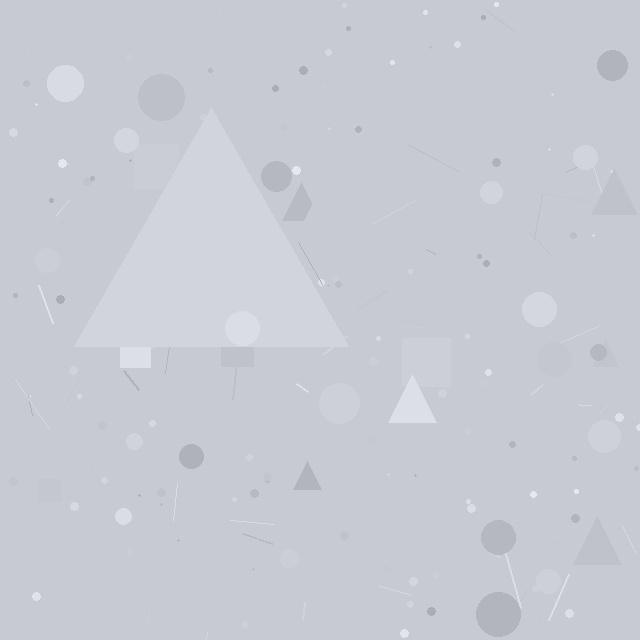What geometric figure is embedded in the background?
A triangle is embedded in the background.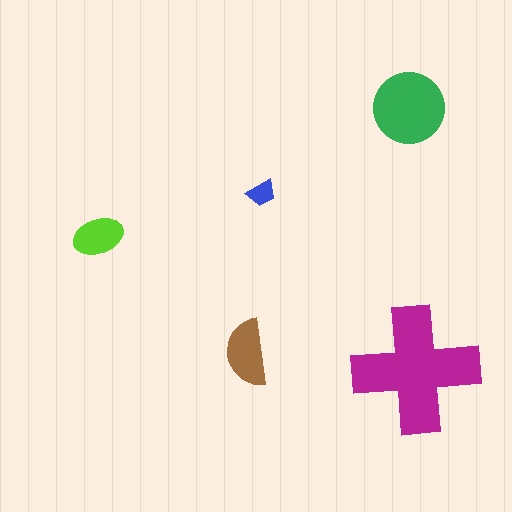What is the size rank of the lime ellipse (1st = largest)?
4th.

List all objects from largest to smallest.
The magenta cross, the green circle, the brown semicircle, the lime ellipse, the blue trapezoid.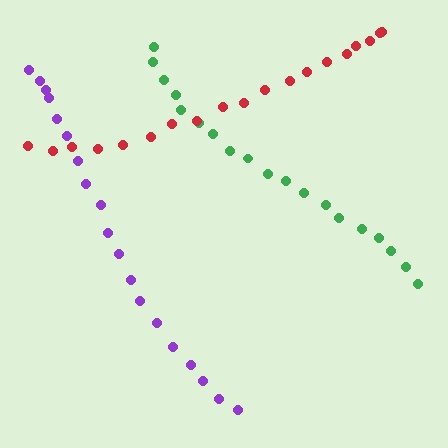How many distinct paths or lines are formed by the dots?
There are 3 distinct paths.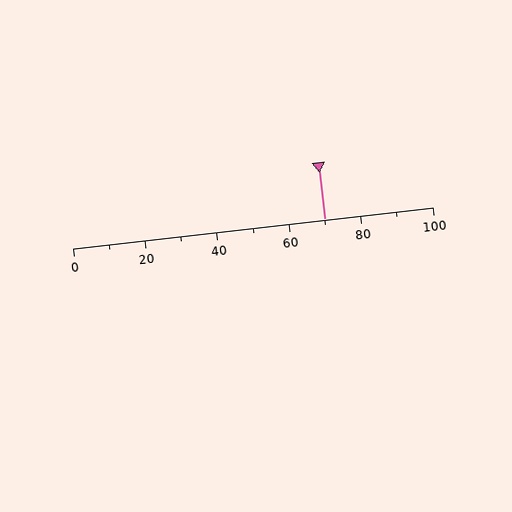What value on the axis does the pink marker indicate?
The marker indicates approximately 70.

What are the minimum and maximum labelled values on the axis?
The axis runs from 0 to 100.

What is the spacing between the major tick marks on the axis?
The major ticks are spaced 20 apart.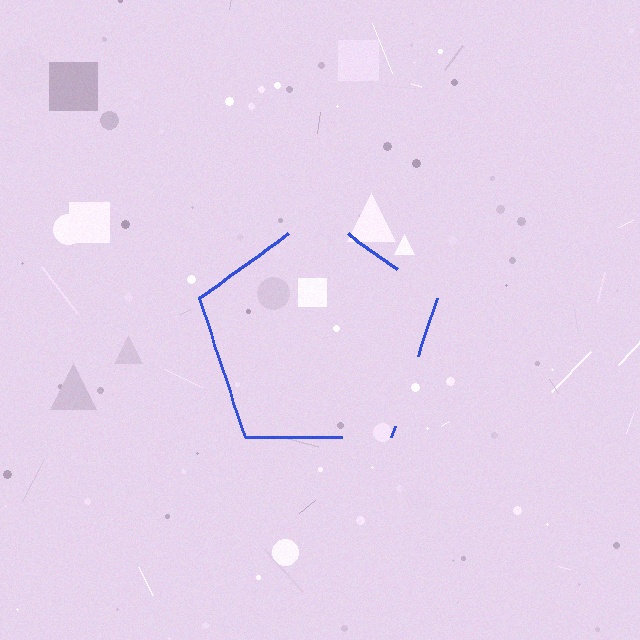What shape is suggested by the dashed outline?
The dashed outline suggests a pentagon.